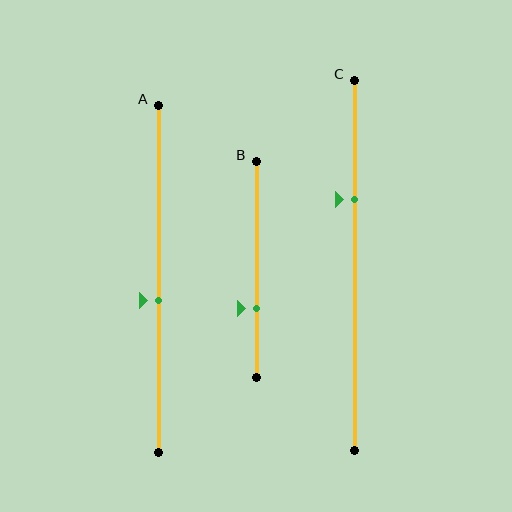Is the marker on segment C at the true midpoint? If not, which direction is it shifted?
No, the marker on segment C is shifted upward by about 18% of the segment length.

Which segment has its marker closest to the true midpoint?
Segment A has its marker closest to the true midpoint.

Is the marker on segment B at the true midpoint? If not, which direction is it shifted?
No, the marker on segment B is shifted downward by about 18% of the segment length.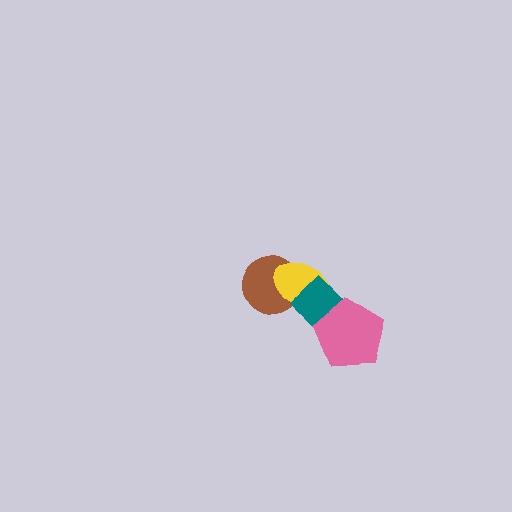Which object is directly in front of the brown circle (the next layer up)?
The yellow ellipse is directly in front of the brown circle.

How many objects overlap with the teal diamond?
3 objects overlap with the teal diamond.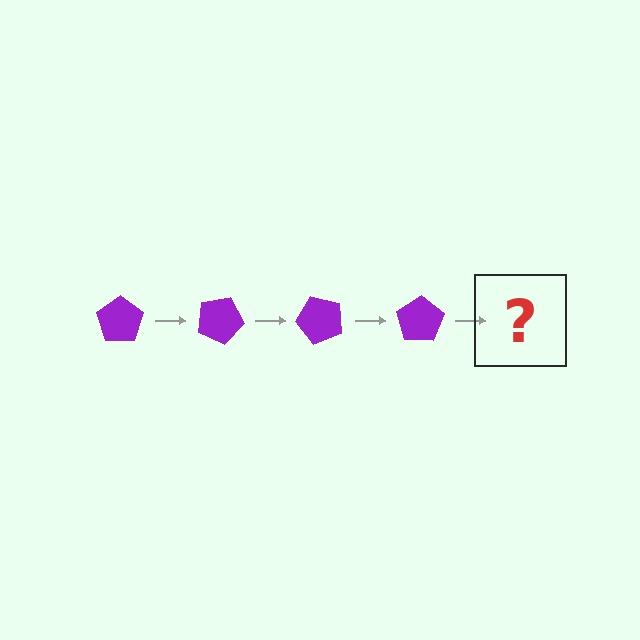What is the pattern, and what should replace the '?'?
The pattern is that the pentagon rotates 25 degrees each step. The '?' should be a purple pentagon rotated 100 degrees.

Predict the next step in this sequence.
The next step is a purple pentagon rotated 100 degrees.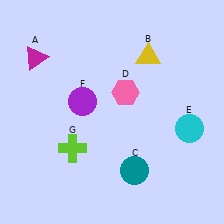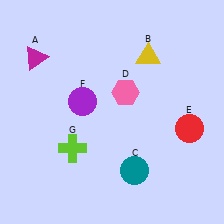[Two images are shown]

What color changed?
The circle (E) changed from cyan in Image 1 to red in Image 2.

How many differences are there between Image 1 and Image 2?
There is 1 difference between the two images.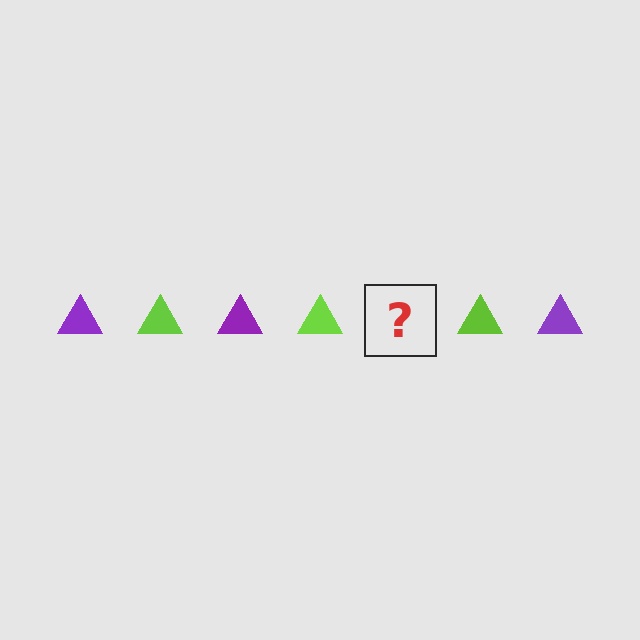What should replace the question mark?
The question mark should be replaced with a purple triangle.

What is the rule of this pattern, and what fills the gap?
The rule is that the pattern cycles through purple, lime triangles. The gap should be filled with a purple triangle.